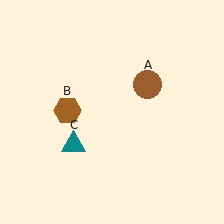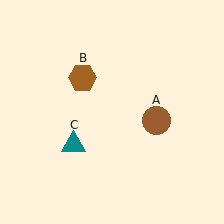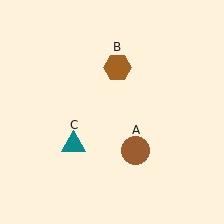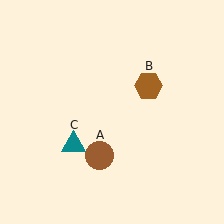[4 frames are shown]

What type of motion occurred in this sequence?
The brown circle (object A), brown hexagon (object B) rotated clockwise around the center of the scene.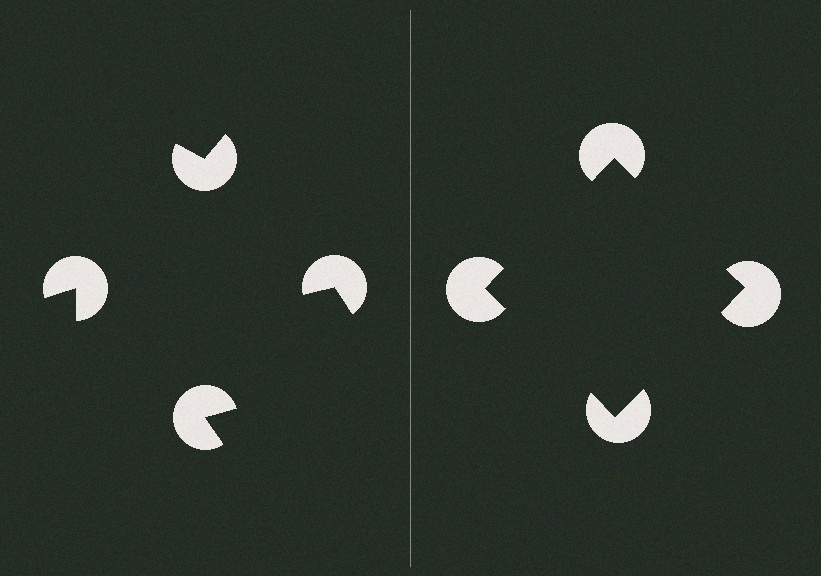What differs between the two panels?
The pac-man discs are positioned identically on both sides; only the wedge orientations differ. On the right they align to a square; on the left they are misaligned.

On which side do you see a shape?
An illusory square appears on the right side. On the left side the wedge cuts are rotated, so no coherent shape forms.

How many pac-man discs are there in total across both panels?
8 — 4 on each side.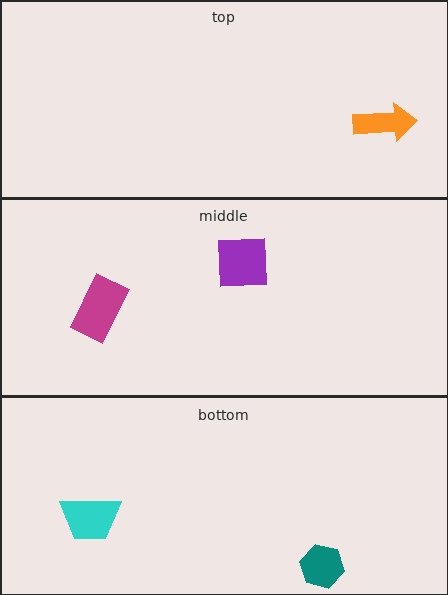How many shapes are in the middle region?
2.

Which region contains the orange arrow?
The top region.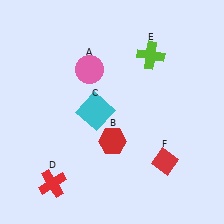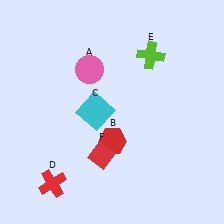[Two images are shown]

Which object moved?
The red diamond (F) moved left.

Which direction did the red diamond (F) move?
The red diamond (F) moved left.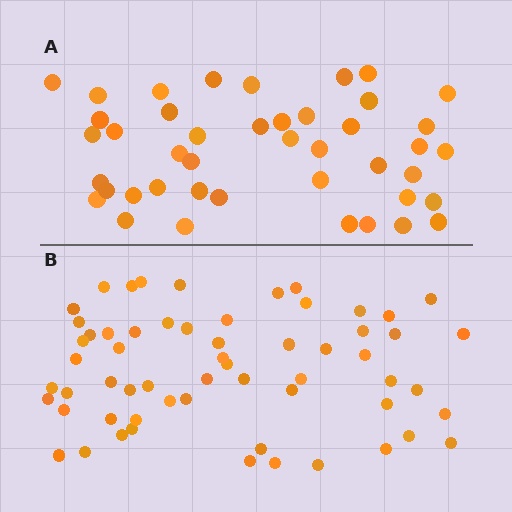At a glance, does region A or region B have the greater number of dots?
Region B (the bottom region) has more dots.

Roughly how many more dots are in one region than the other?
Region B has approximately 15 more dots than region A.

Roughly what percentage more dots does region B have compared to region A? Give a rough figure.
About 40% more.